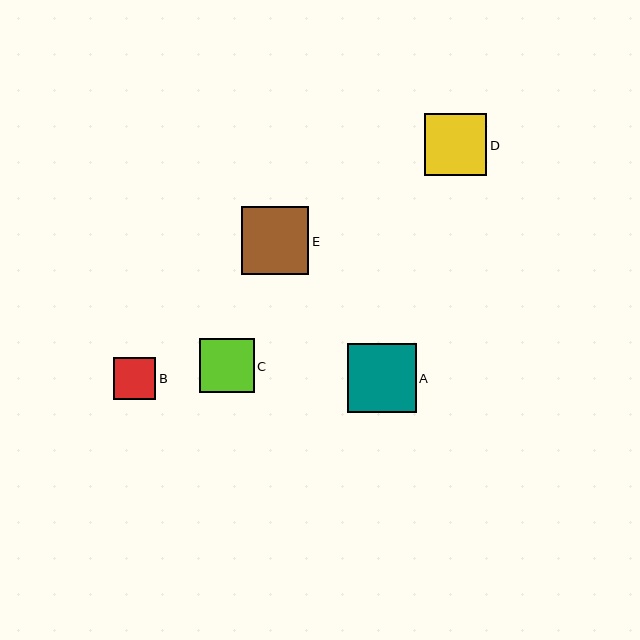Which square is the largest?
Square A is the largest with a size of approximately 69 pixels.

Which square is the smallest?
Square B is the smallest with a size of approximately 42 pixels.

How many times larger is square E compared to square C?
Square E is approximately 1.2 times the size of square C.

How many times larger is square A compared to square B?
Square A is approximately 1.6 times the size of square B.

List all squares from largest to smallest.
From largest to smallest: A, E, D, C, B.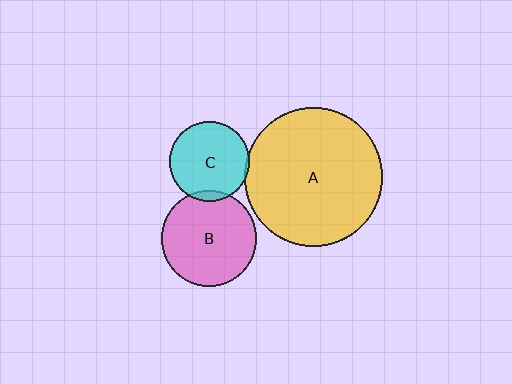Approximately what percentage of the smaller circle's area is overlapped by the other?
Approximately 5%.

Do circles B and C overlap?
Yes.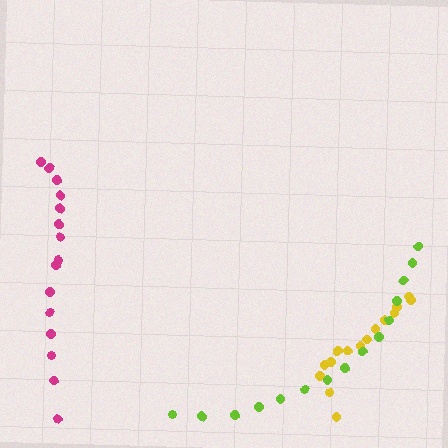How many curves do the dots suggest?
There are 3 distinct paths.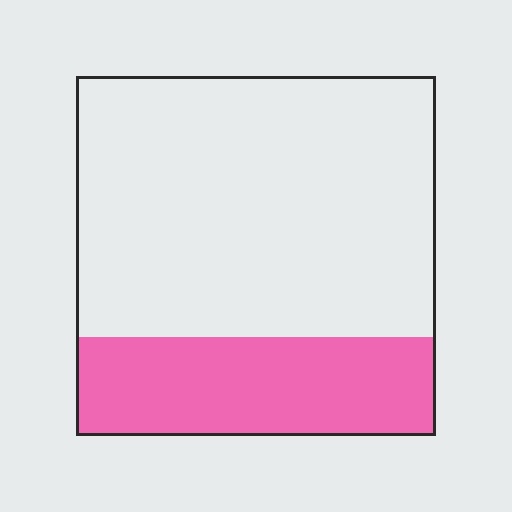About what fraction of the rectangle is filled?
About one quarter (1/4).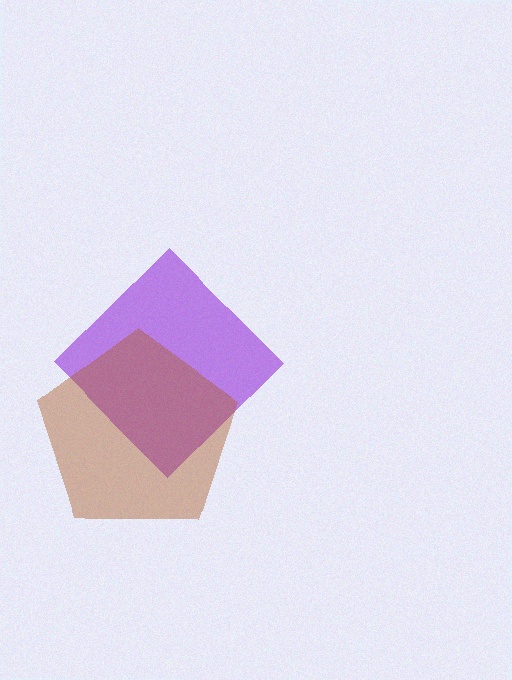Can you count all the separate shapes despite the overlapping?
Yes, there are 2 separate shapes.